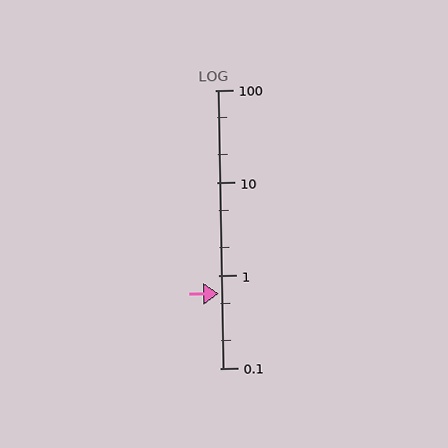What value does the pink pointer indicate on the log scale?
The pointer indicates approximately 0.64.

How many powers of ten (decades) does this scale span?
The scale spans 3 decades, from 0.1 to 100.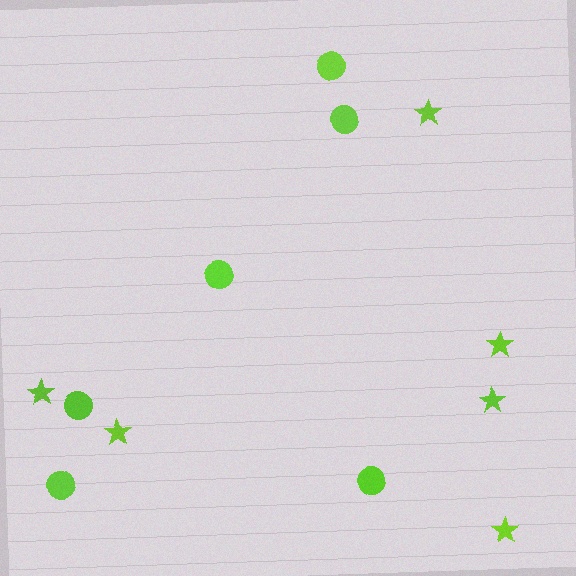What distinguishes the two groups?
There are 2 groups: one group of stars (6) and one group of circles (6).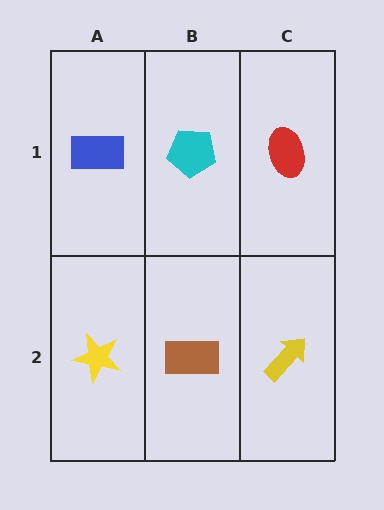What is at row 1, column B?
A cyan pentagon.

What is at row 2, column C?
A yellow arrow.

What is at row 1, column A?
A blue rectangle.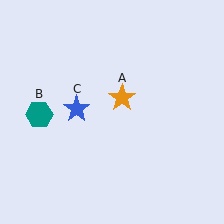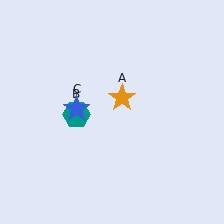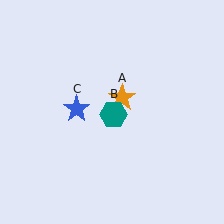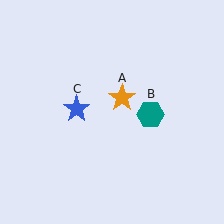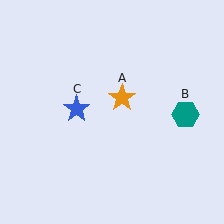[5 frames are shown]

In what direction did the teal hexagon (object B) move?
The teal hexagon (object B) moved right.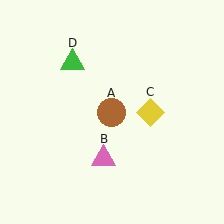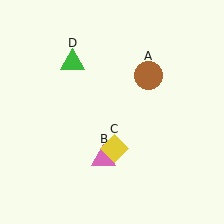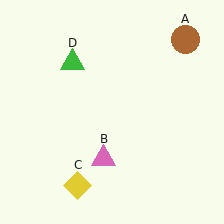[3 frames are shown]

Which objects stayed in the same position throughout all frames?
Pink triangle (object B) and green triangle (object D) remained stationary.